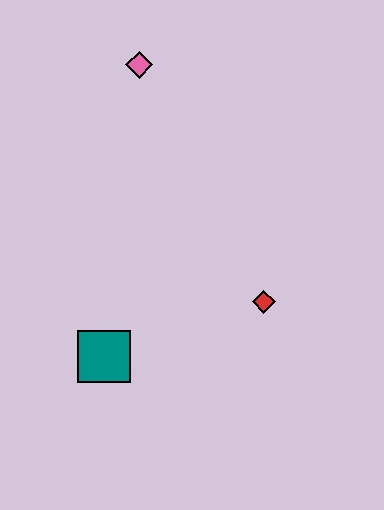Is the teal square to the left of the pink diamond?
Yes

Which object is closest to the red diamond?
The teal square is closest to the red diamond.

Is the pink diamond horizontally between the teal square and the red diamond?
Yes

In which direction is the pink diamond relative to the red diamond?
The pink diamond is above the red diamond.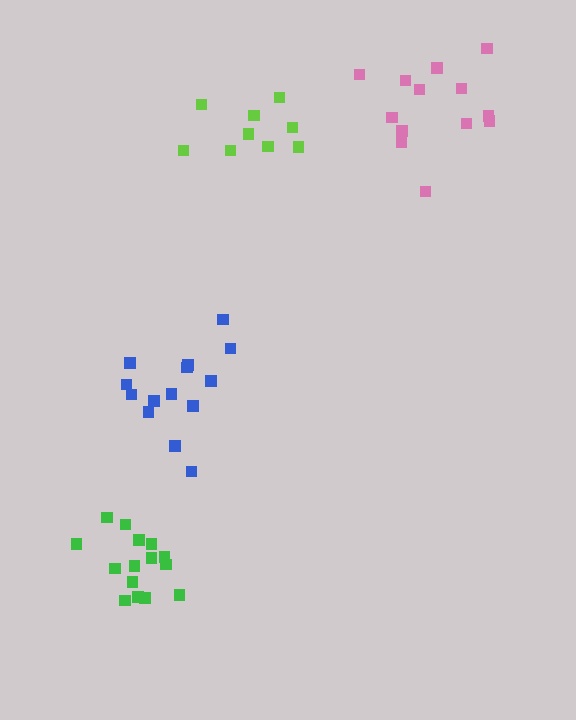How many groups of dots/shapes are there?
There are 4 groups.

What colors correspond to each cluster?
The clusters are colored: blue, pink, green, lime.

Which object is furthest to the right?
The pink cluster is rightmost.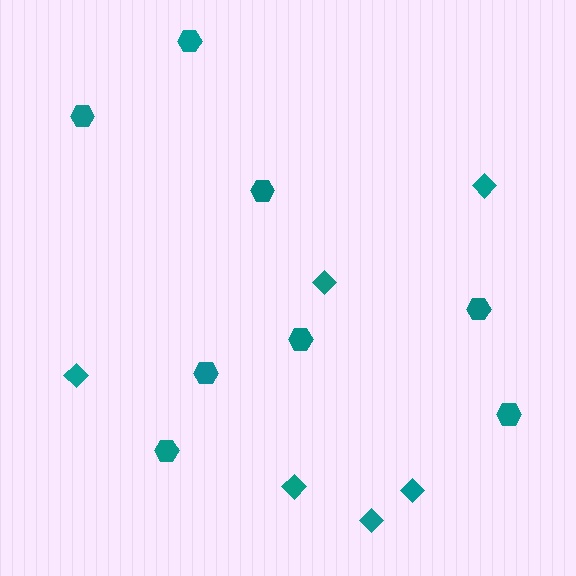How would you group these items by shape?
There are 2 groups: one group of diamonds (6) and one group of hexagons (8).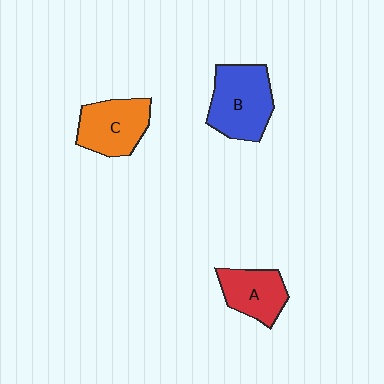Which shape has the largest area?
Shape B (blue).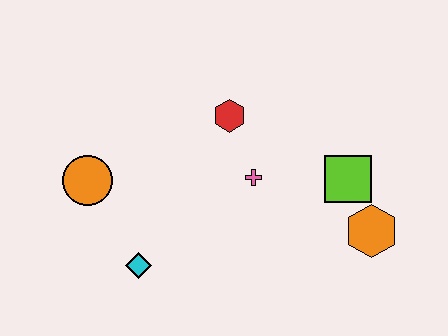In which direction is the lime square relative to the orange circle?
The lime square is to the right of the orange circle.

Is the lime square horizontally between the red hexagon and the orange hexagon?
Yes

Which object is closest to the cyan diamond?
The orange circle is closest to the cyan diamond.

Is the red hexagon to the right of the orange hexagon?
No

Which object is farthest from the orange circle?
The orange hexagon is farthest from the orange circle.